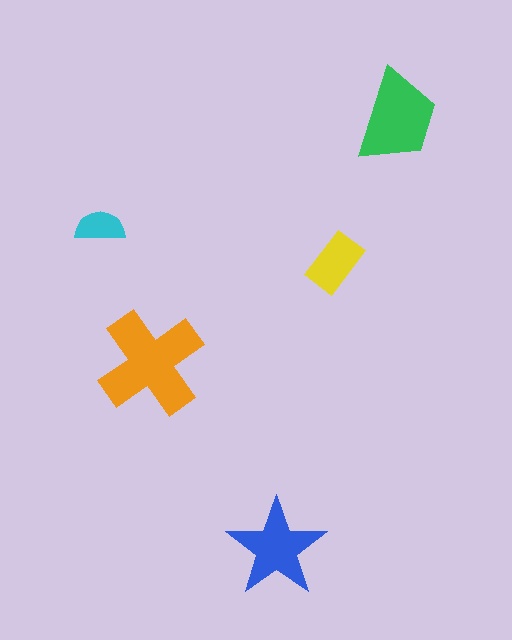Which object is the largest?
The orange cross.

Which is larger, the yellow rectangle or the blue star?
The blue star.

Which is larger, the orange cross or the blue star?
The orange cross.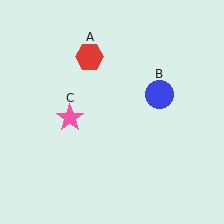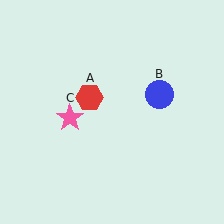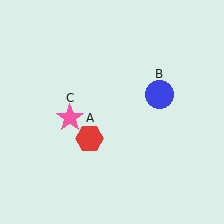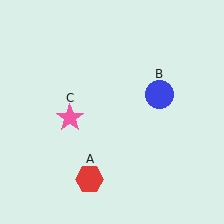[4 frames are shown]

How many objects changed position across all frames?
1 object changed position: red hexagon (object A).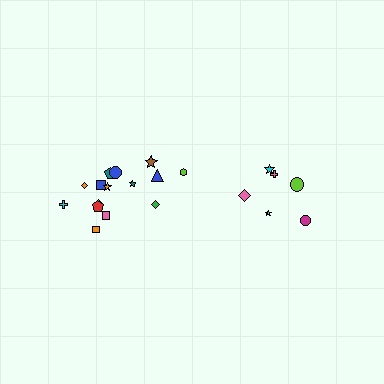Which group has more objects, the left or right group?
The left group.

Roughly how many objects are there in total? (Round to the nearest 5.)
Roughly 20 objects in total.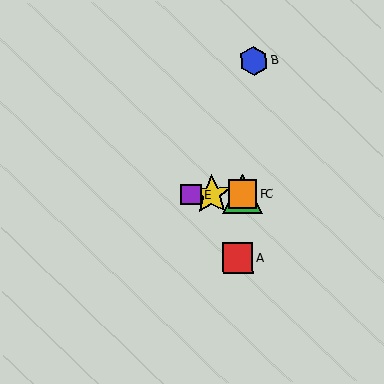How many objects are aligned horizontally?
4 objects (C, D, E, F) are aligned horizontally.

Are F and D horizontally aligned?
Yes, both are at y≈194.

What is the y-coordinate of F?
Object F is at y≈194.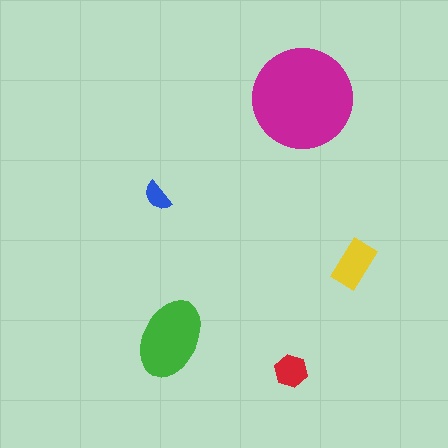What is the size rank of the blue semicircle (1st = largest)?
5th.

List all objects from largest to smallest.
The magenta circle, the green ellipse, the yellow rectangle, the red hexagon, the blue semicircle.